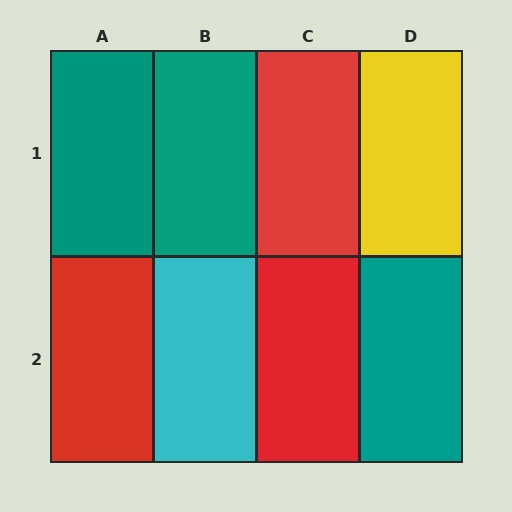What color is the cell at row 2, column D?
Teal.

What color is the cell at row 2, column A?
Red.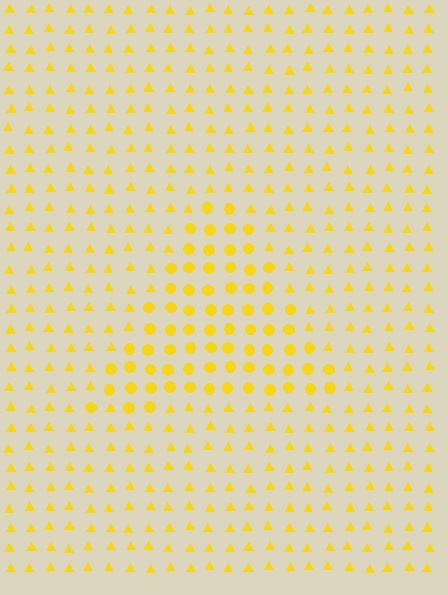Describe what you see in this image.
The image is filled with small yellow elements arranged in a uniform grid. A triangle-shaped region contains circles, while the surrounding area contains triangles. The boundary is defined purely by the change in element shape.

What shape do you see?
I see a triangle.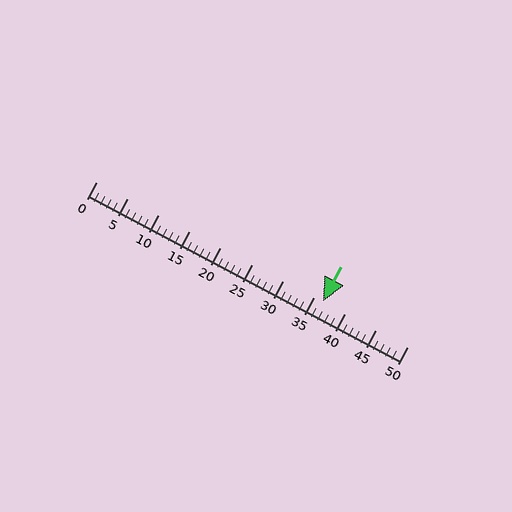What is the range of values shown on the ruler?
The ruler shows values from 0 to 50.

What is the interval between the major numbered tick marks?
The major tick marks are spaced 5 units apart.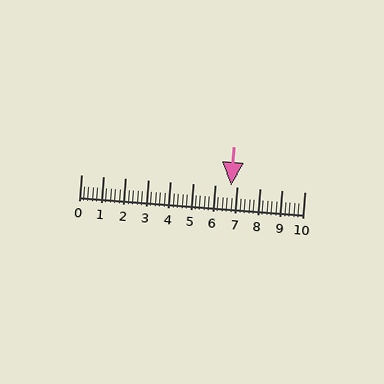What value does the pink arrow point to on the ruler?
The pink arrow points to approximately 6.7.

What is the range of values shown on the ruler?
The ruler shows values from 0 to 10.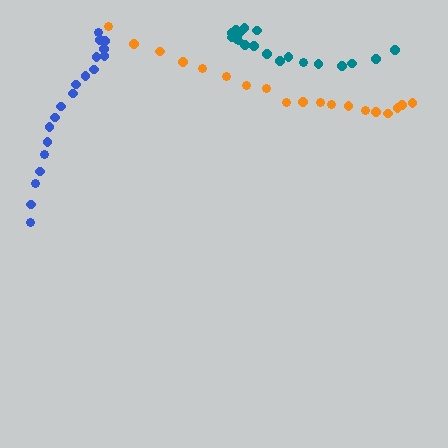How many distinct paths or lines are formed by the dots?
There are 3 distinct paths.